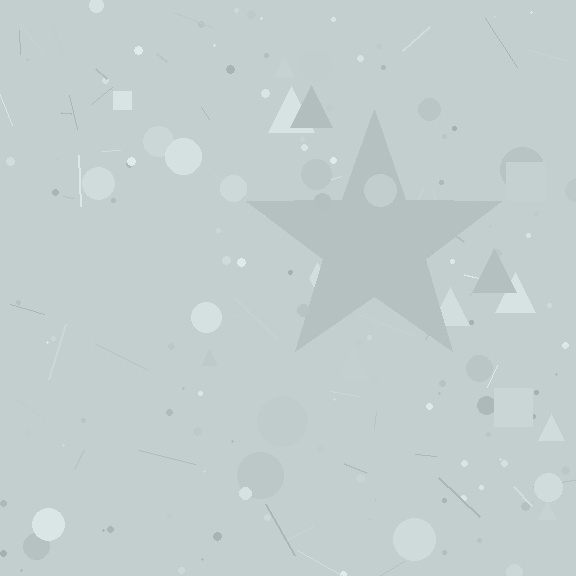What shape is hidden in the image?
A star is hidden in the image.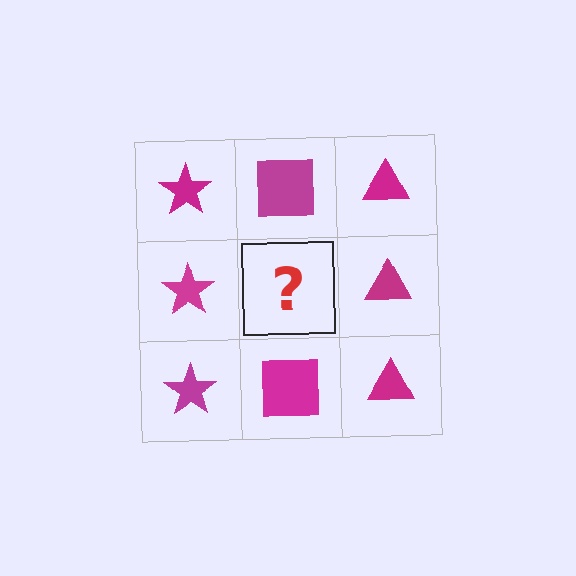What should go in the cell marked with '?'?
The missing cell should contain a magenta square.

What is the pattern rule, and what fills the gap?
The rule is that each column has a consistent shape. The gap should be filled with a magenta square.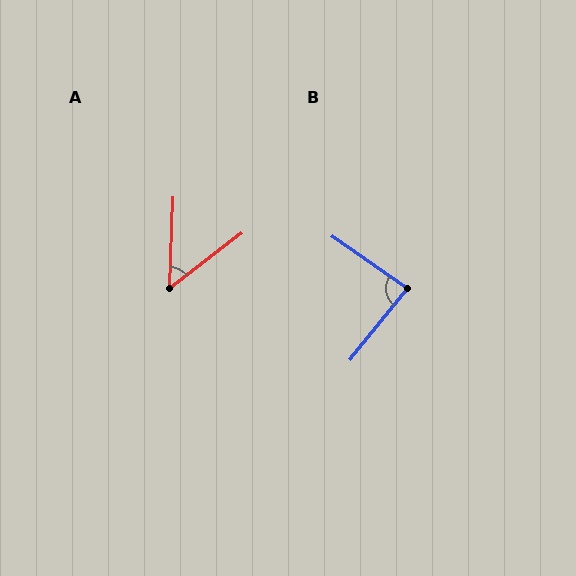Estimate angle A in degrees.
Approximately 50 degrees.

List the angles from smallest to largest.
A (50°), B (86°).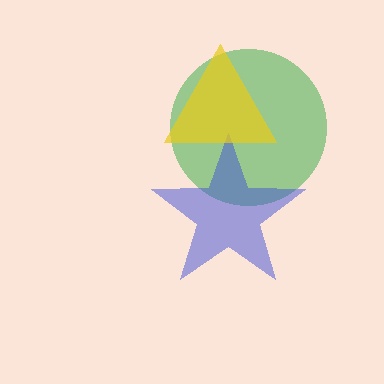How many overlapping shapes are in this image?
There are 3 overlapping shapes in the image.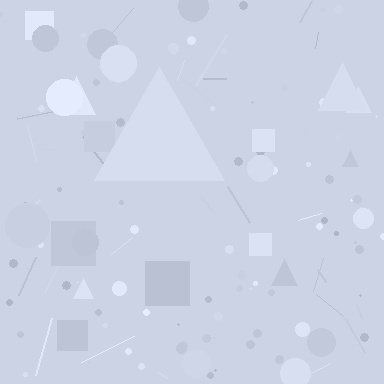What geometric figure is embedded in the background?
A triangle is embedded in the background.